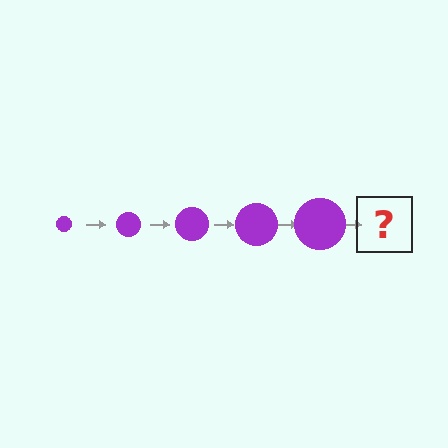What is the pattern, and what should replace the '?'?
The pattern is that the circle gets progressively larger each step. The '?' should be a purple circle, larger than the previous one.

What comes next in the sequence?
The next element should be a purple circle, larger than the previous one.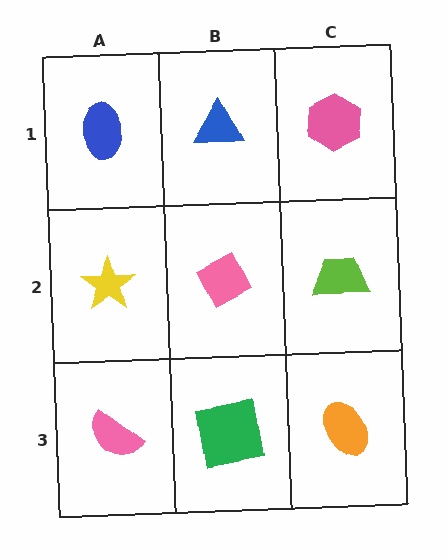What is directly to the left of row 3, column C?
A green square.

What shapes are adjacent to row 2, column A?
A blue ellipse (row 1, column A), a pink semicircle (row 3, column A), a pink diamond (row 2, column B).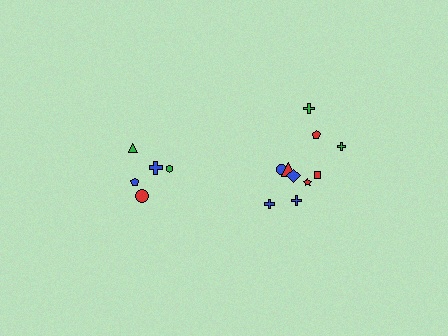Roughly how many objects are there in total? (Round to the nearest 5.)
Roughly 15 objects in total.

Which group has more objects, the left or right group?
The right group.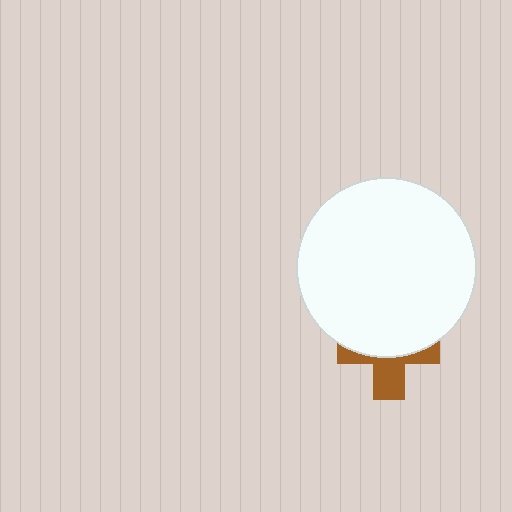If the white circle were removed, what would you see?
You would see the complete brown cross.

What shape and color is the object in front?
The object in front is a white circle.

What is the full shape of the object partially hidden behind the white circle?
The partially hidden object is a brown cross.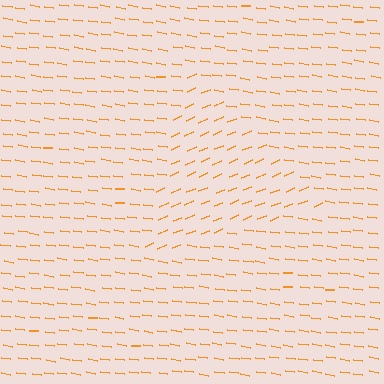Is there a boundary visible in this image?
Yes, there is a texture boundary formed by a change in line orientation.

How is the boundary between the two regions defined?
The boundary is defined purely by a change in line orientation (approximately 31 degrees difference). All lines are the same color and thickness.